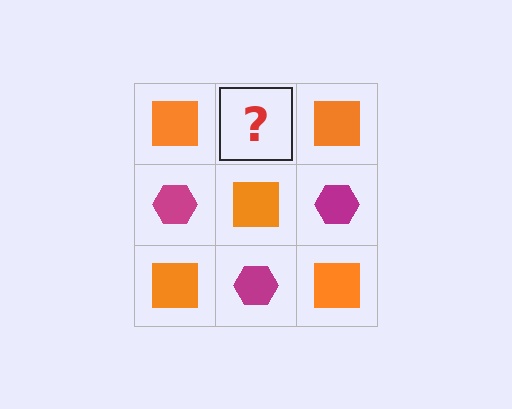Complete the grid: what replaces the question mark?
The question mark should be replaced with a magenta hexagon.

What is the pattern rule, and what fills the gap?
The rule is that it alternates orange square and magenta hexagon in a checkerboard pattern. The gap should be filled with a magenta hexagon.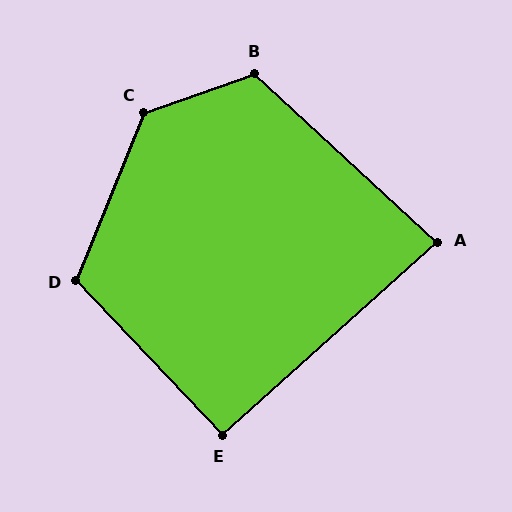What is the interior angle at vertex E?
Approximately 92 degrees (approximately right).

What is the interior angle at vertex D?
Approximately 114 degrees (obtuse).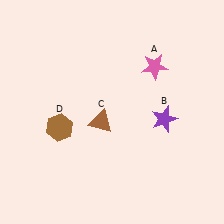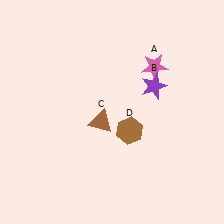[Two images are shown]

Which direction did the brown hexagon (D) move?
The brown hexagon (D) moved right.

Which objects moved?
The objects that moved are: the purple star (B), the brown hexagon (D).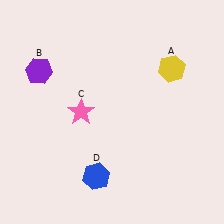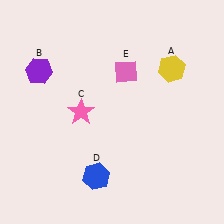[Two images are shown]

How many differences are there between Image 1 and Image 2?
There is 1 difference between the two images.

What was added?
A pink diamond (E) was added in Image 2.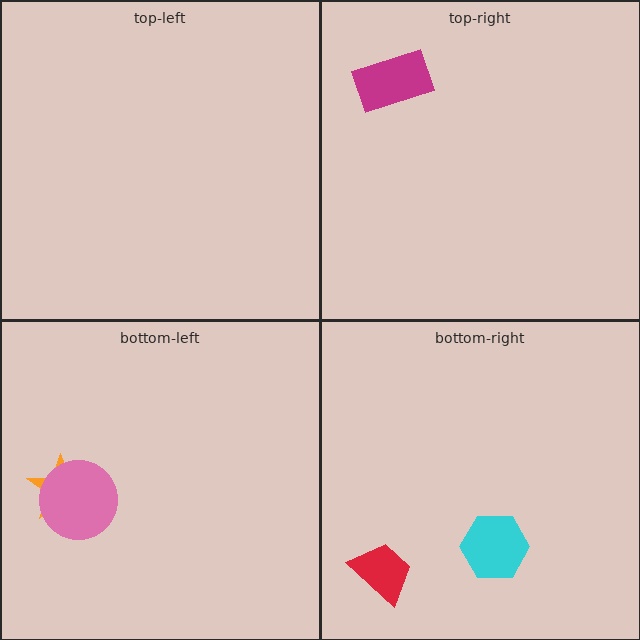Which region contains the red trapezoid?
The bottom-right region.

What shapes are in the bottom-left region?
The orange star, the pink circle.